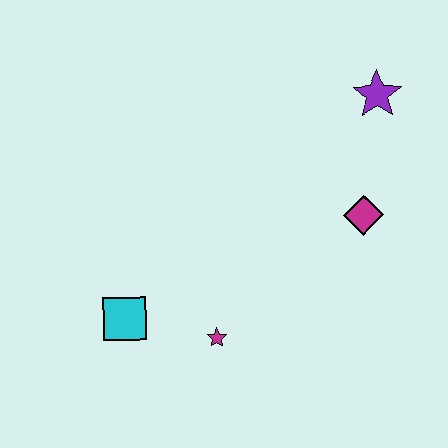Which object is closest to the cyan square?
The magenta star is closest to the cyan square.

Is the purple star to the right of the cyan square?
Yes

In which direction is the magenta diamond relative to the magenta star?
The magenta diamond is to the right of the magenta star.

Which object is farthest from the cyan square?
The purple star is farthest from the cyan square.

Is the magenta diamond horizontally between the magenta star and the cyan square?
No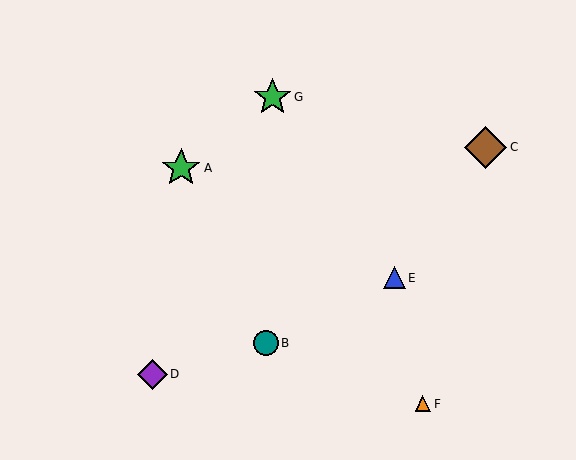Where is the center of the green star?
The center of the green star is at (273, 97).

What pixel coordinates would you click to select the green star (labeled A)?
Click at (181, 168) to select the green star A.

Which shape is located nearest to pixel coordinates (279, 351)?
The teal circle (labeled B) at (266, 343) is nearest to that location.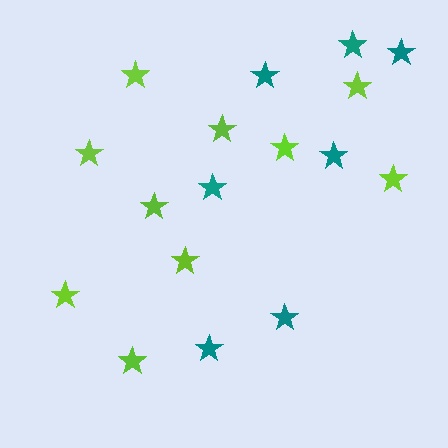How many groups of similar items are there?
There are 2 groups: one group of lime stars (10) and one group of teal stars (7).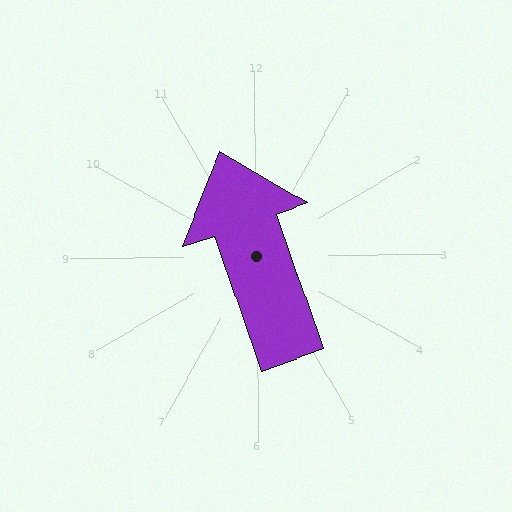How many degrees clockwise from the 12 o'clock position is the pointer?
Approximately 341 degrees.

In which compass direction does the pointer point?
North.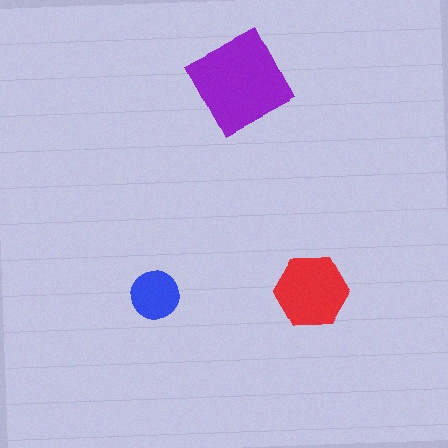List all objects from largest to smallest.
The purple square, the red hexagon, the blue circle.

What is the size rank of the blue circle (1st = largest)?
3rd.